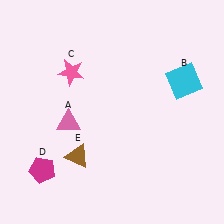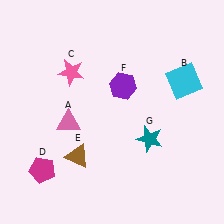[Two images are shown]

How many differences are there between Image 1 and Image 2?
There are 2 differences between the two images.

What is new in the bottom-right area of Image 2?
A teal star (G) was added in the bottom-right area of Image 2.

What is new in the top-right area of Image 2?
A purple hexagon (F) was added in the top-right area of Image 2.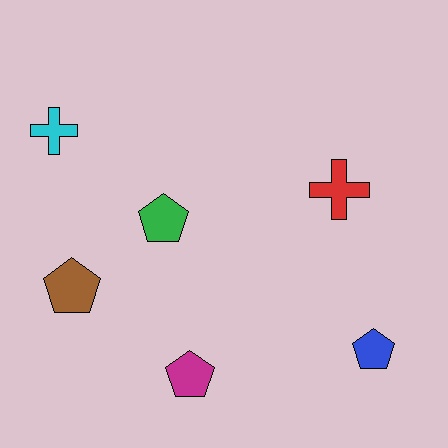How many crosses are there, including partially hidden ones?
There are 2 crosses.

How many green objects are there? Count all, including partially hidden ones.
There is 1 green object.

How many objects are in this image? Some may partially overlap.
There are 6 objects.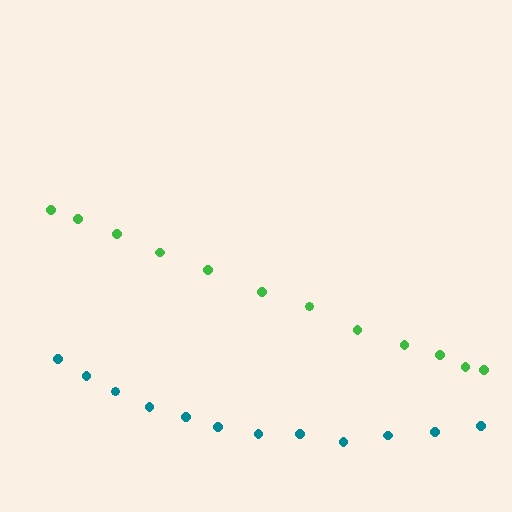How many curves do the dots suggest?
There are 2 distinct paths.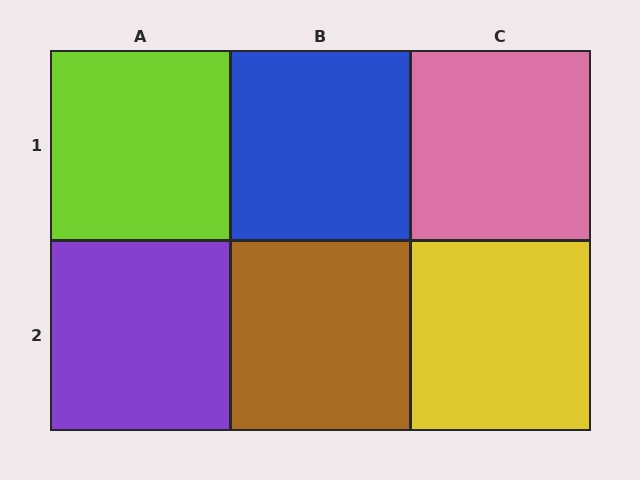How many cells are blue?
1 cell is blue.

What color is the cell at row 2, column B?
Brown.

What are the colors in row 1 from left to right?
Lime, blue, pink.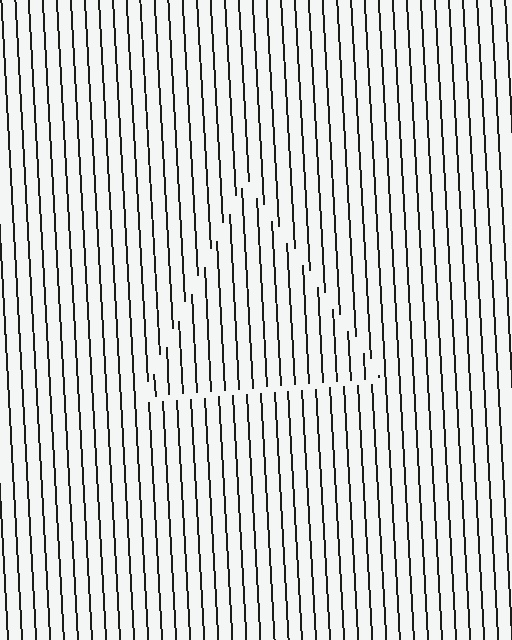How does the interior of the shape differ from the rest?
The interior of the shape contains the same grating, shifted by half a period — the contour is defined by the phase discontinuity where line-ends from the inner and outer gratings abut.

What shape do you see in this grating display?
An illusory triangle. The interior of the shape contains the same grating, shifted by half a period — the contour is defined by the phase discontinuity where line-ends from the inner and outer gratings abut.